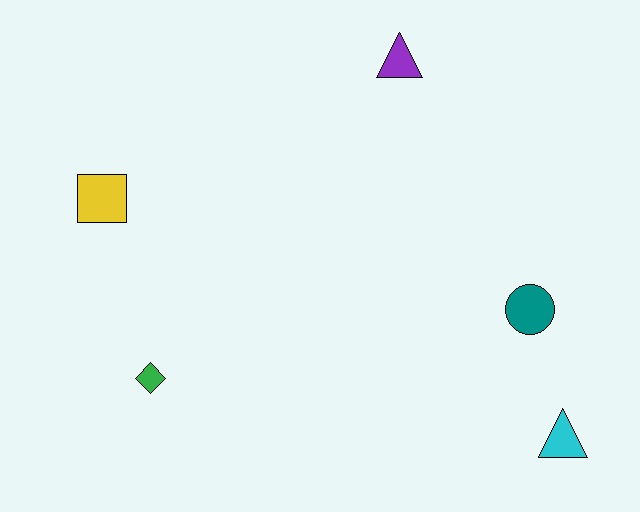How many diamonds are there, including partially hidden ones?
There is 1 diamond.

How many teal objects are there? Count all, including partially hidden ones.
There is 1 teal object.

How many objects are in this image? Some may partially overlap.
There are 5 objects.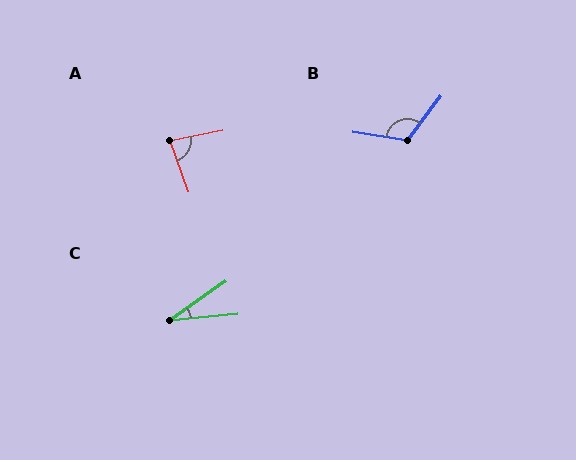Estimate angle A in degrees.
Approximately 81 degrees.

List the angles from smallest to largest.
C (29°), A (81°), B (119°).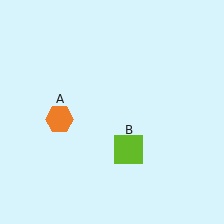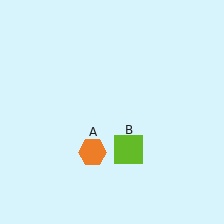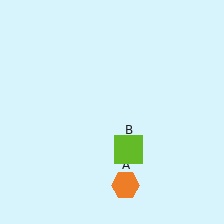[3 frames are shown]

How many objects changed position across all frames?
1 object changed position: orange hexagon (object A).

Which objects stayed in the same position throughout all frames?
Lime square (object B) remained stationary.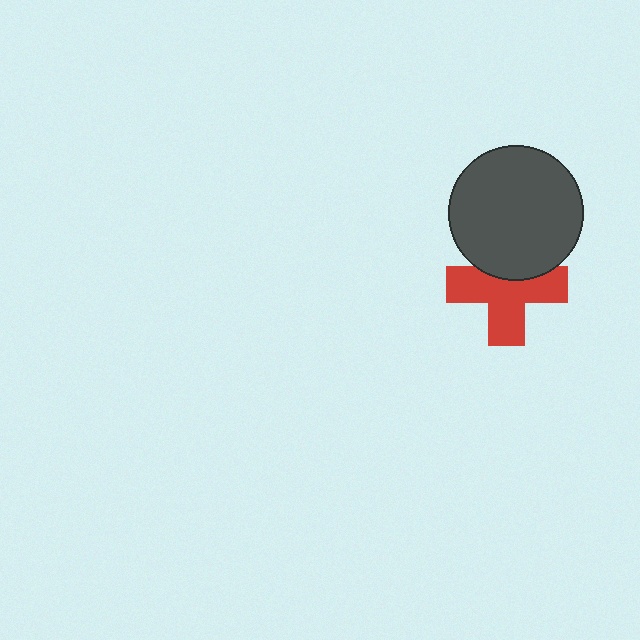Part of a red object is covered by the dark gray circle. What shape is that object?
It is a cross.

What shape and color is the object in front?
The object in front is a dark gray circle.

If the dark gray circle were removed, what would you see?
You would see the complete red cross.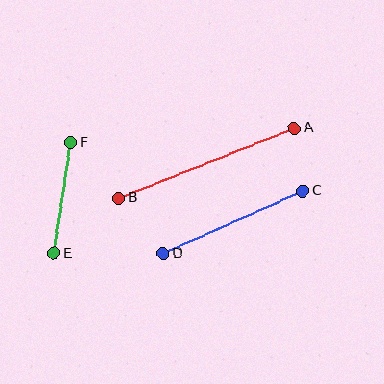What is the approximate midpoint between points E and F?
The midpoint is at approximately (62, 198) pixels.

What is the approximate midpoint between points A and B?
The midpoint is at approximately (207, 163) pixels.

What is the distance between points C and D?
The distance is approximately 153 pixels.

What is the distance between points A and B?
The distance is approximately 189 pixels.